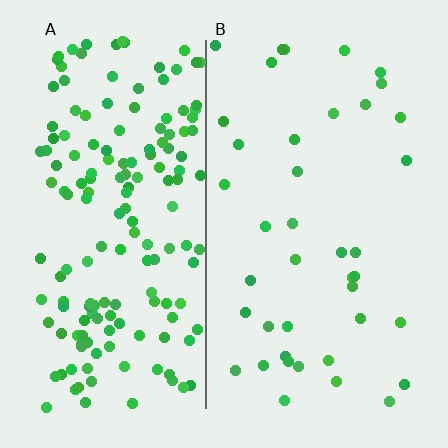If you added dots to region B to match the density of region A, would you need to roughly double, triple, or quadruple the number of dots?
Approximately quadruple.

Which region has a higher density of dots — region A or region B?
A (the left).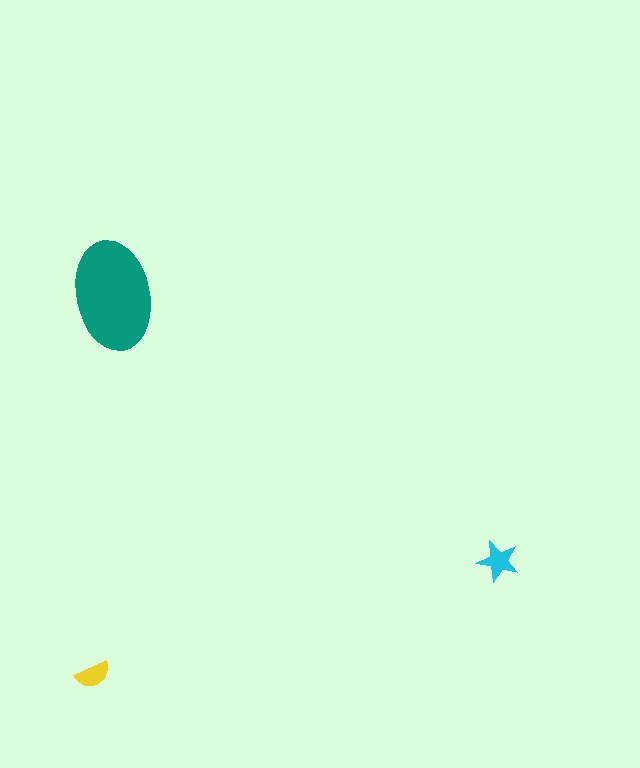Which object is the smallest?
The yellow semicircle.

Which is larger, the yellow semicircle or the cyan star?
The cyan star.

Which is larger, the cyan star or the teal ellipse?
The teal ellipse.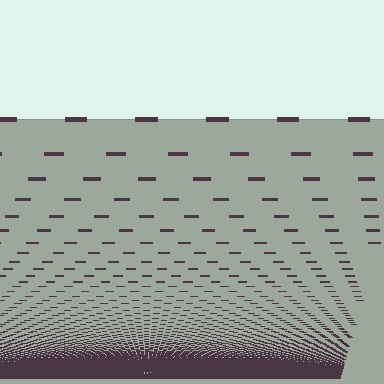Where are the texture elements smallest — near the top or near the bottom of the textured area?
Near the bottom.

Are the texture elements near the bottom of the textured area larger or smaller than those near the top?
Smaller. The gradient is inverted — elements near the bottom are smaller and denser.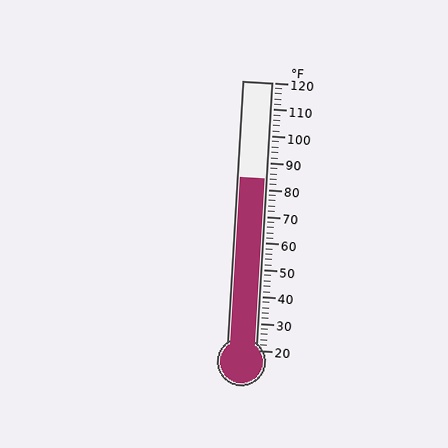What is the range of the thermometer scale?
The thermometer scale ranges from 20°F to 120°F.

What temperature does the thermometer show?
The thermometer shows approximately 84°F.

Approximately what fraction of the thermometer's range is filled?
The thermometer is filled to approximately 65% of its range.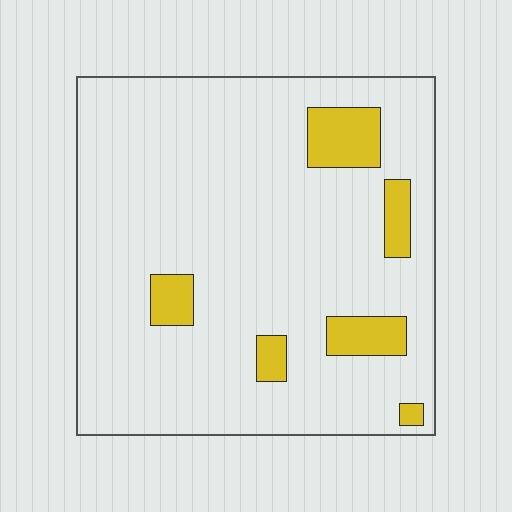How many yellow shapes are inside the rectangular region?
6.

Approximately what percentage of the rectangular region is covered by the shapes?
Approximately 10%.